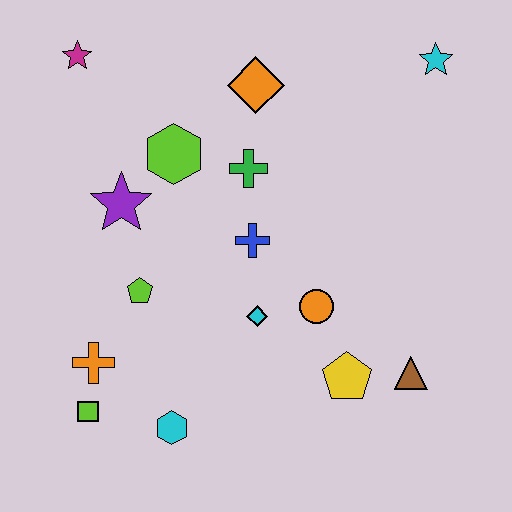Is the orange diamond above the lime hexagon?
Yes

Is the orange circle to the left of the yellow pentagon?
Yes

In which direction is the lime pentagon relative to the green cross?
The lime pentagon is below the green cross.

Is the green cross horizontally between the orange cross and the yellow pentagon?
Yes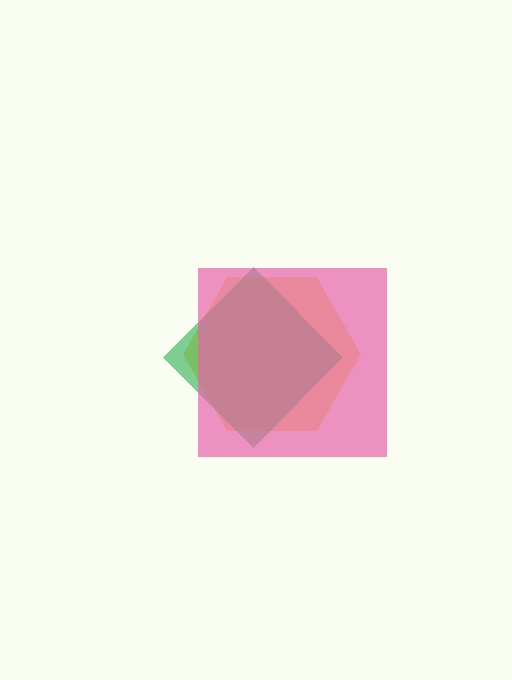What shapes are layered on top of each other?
The layered shapes are: a yellow hexagon, a green diamond, a pink square.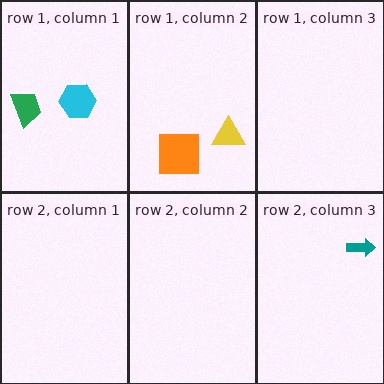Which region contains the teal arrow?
The row 2, column 3 region.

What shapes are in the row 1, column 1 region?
The cyan hexagon, the green trapezoid.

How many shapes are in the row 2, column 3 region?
1.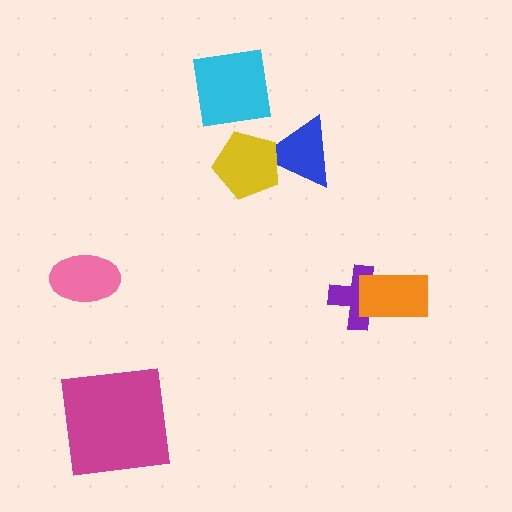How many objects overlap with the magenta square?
0 objects overlap with the magenta square.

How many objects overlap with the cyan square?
0 objects overlap with the cyan square.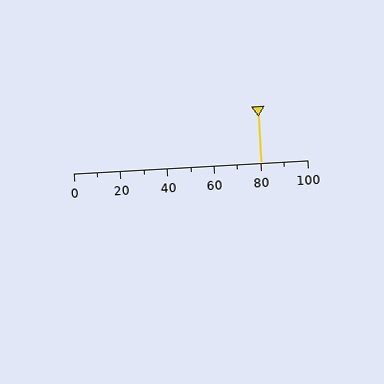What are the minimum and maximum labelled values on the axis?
The axis runs from 0 to 100.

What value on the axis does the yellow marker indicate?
The marker indicates approximately 80.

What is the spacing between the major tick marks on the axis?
The major ticks are spaced 20 apart.